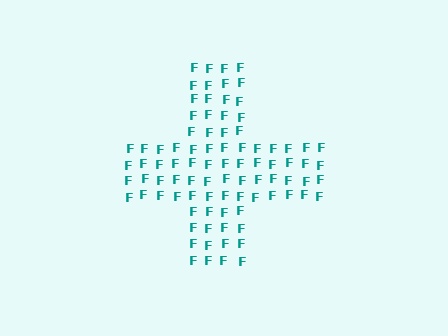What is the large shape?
The large shape is a cross.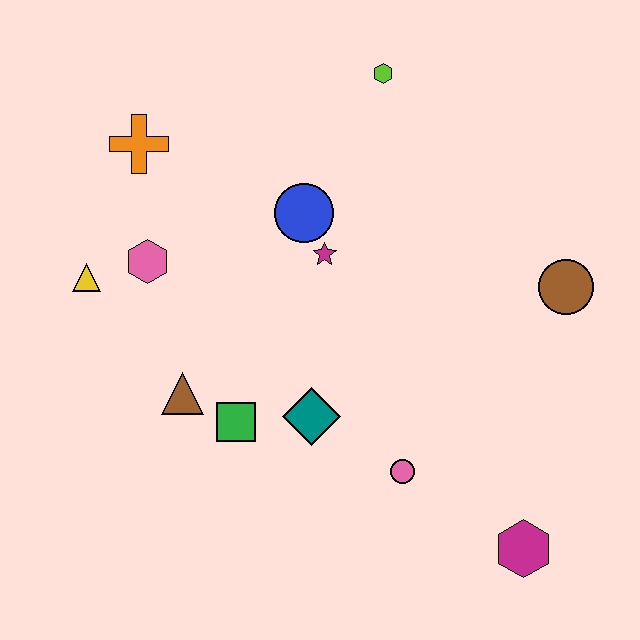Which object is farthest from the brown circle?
The yellow triangle is farthest from the brown circle.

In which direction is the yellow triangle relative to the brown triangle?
The yellow triangle is above the brown triangle.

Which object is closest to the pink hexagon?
The yellow triangle is closest to the pink hexagon.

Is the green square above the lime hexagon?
No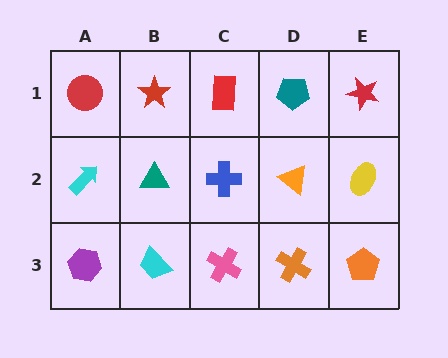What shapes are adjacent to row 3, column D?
An orange triangle (row 2, column D), a pink cross (row 3, column C), an orange pentagon (row 3, column E).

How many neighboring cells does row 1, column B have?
3.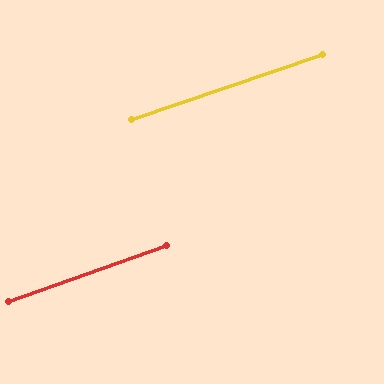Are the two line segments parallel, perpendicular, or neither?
Parallel — their directions differ by only 0.8°.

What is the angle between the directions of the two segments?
Approximately 1 degree.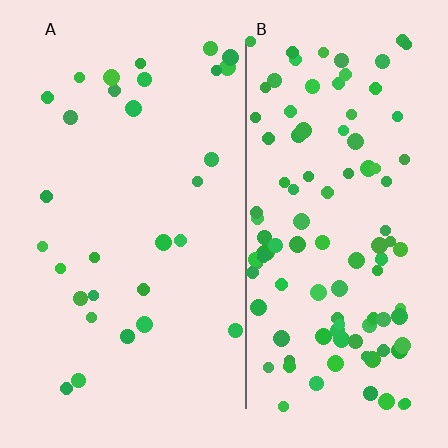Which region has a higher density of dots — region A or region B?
B (the right).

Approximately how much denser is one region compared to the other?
Approximately 3.7× — region B over region A.